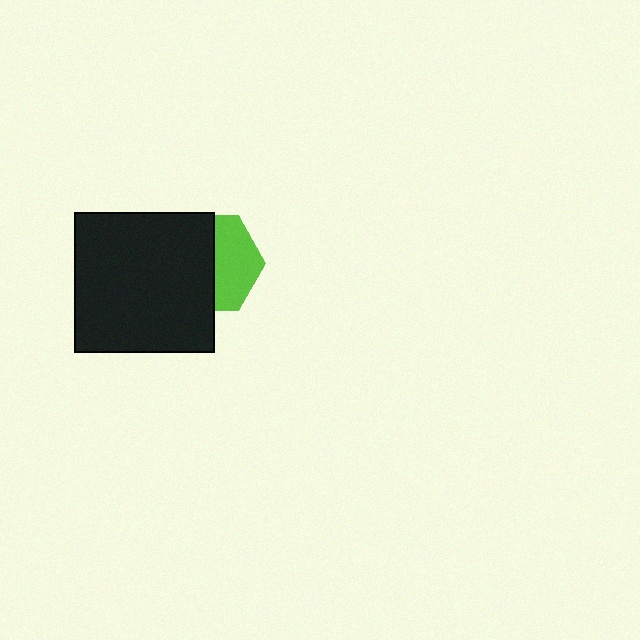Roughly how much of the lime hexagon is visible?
A small part of it is visible (roughly 45%).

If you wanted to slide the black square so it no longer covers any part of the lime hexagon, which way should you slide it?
Slide it left — that is the most direct way to separate the two shapes.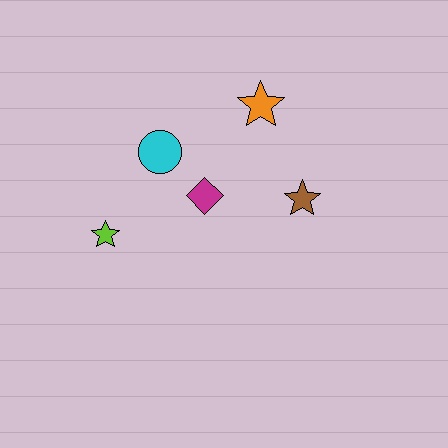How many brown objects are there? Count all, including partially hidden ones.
There is 1 brown object.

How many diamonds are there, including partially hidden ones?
There is 1 diamond.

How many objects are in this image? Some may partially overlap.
There are 5 objects.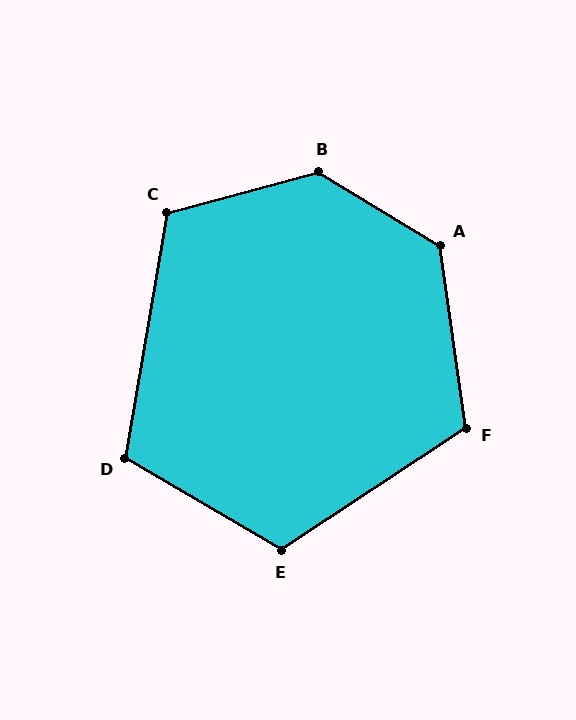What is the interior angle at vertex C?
Approximately 115 degrees (obtuse).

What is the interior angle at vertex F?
Approximately 116 degrees (obtuse).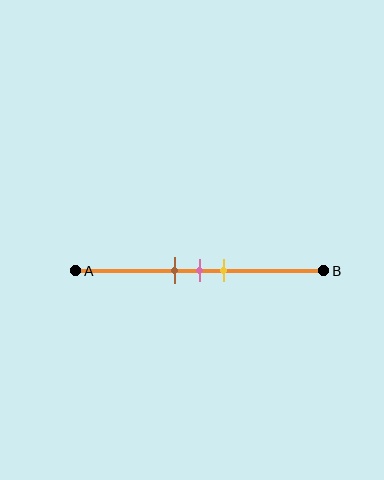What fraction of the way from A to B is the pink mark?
The pink mark is approximately 50% (0.5) of the way from A to B.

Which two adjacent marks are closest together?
The brown and pink marks are the closest adjacent pair.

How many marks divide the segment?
There are 3 marks dividing the segment.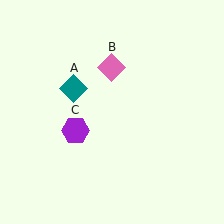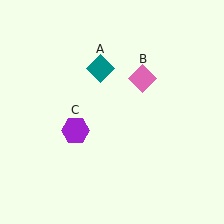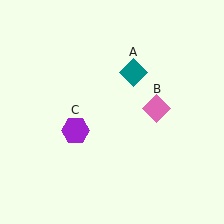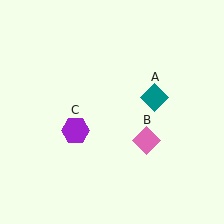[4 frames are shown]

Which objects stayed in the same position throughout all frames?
Purple hexagon (object C) remained stationary.